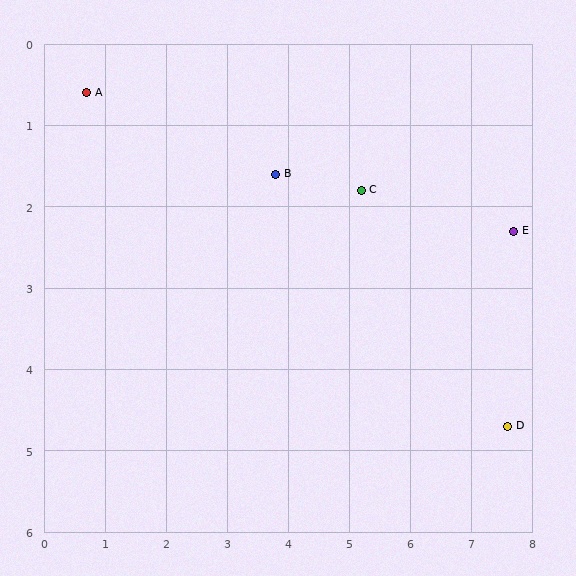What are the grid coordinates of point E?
Point E is at approximately (7.7, 2.3).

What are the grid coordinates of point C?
Point C is at approximately (5.2, 1.8).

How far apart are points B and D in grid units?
Points B and D are about 4.9 grid units apart.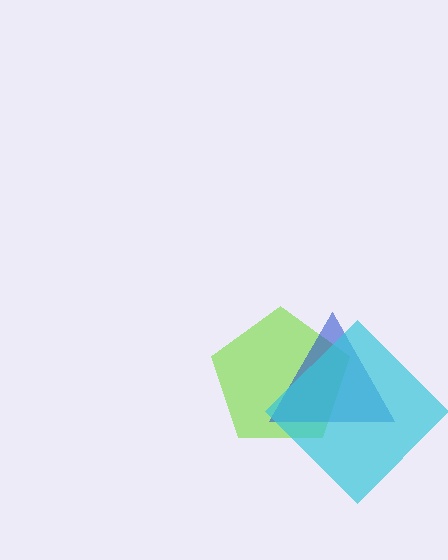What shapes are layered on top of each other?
The layered shapes are: a lime pentagon, a blue triangle, a cyan diamond.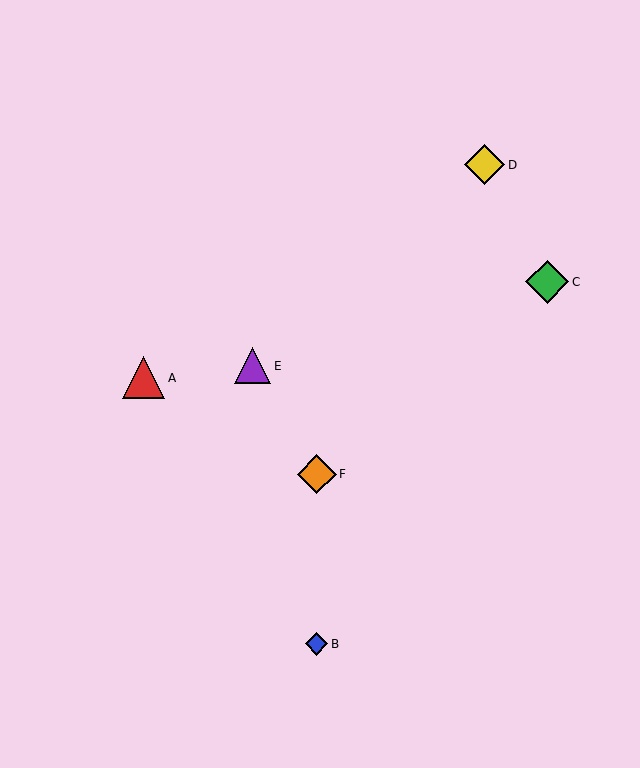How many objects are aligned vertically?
2 objects (B, F) are aligned vertically.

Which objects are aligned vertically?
Objects B, F are aligned vertically.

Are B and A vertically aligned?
No, B is at x≈317 and A is at x≈144.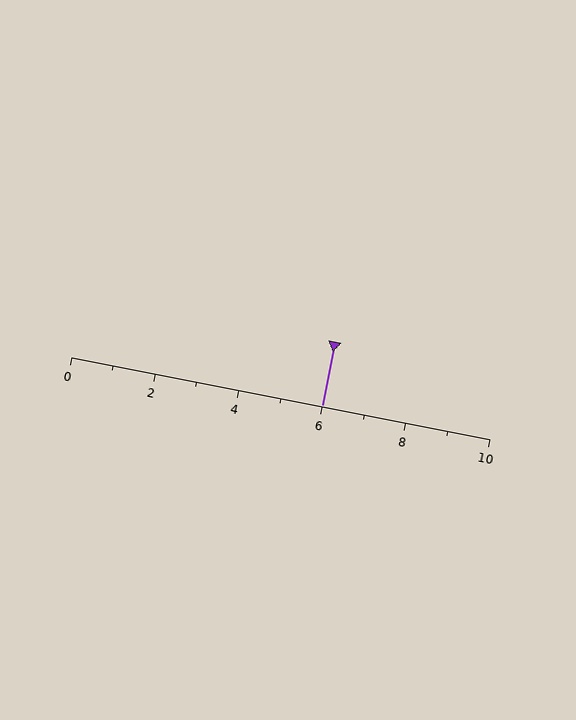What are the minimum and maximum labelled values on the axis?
The axis runs from 0 to 10.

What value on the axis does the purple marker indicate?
The marker indicates approximately 6.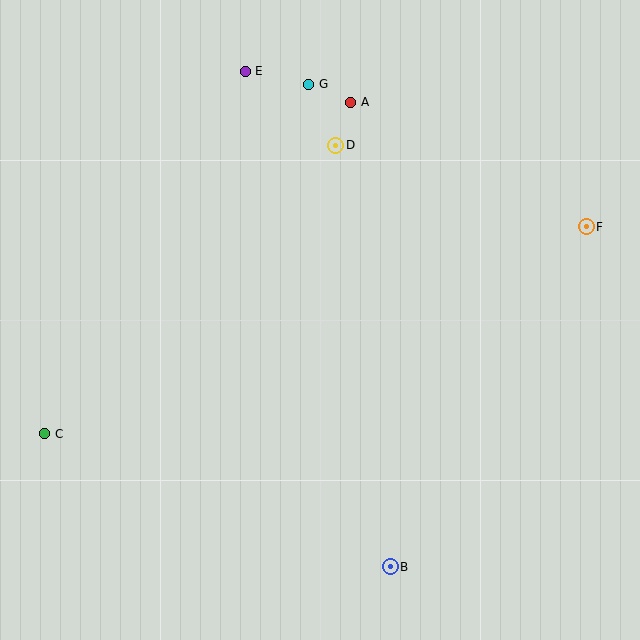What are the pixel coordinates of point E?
Point E is at (245, 71).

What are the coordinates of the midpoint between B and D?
The midpoint between B and D is at (363, 356).